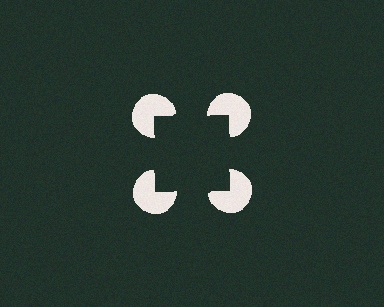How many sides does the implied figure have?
4 sides.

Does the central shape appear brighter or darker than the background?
It typically appears slightly darker than the background, even though no actual brightness change is drawn.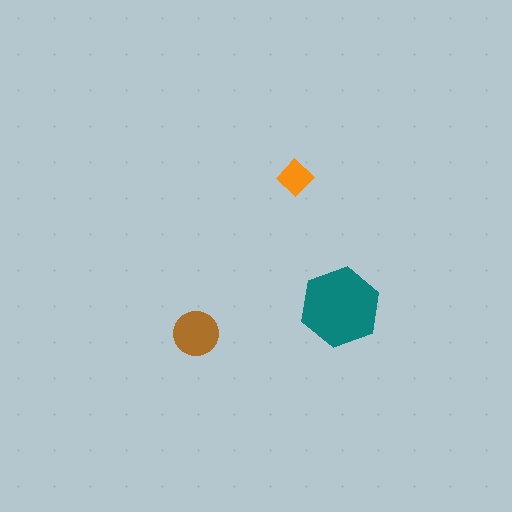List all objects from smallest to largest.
The orange diamond, the brown circle, the teal hexagon.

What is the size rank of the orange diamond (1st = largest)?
3rd.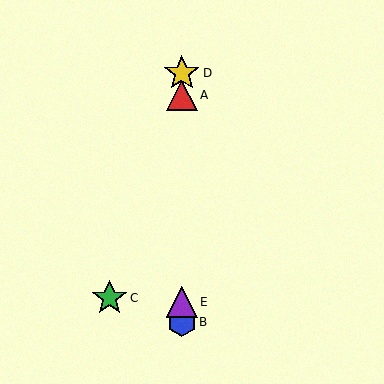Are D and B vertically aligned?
Yes, both are at x≈182.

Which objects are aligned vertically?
Objects A, B, D, E are aligned vertically.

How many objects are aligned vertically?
4 objects (A, B, D, E) are aligned vertically.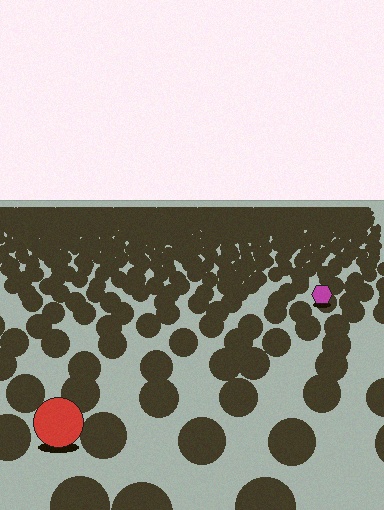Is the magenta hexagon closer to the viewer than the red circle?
No. The red circle is closer — you can tell from the texture gradient: the ground texture is coarser near it.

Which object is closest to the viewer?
The red circle is closest. The texture marks near it are larger and more spread out.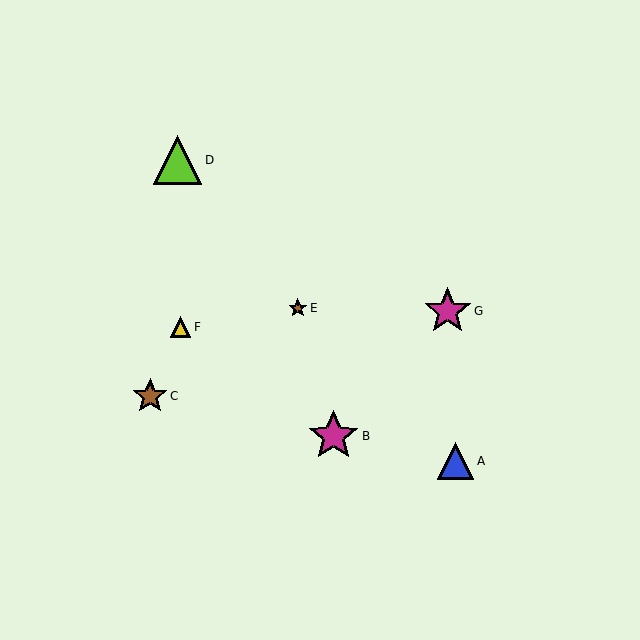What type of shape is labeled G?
Shape G is a magenta star.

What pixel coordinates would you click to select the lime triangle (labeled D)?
Click at (178, 160) to select the lime triangle D.